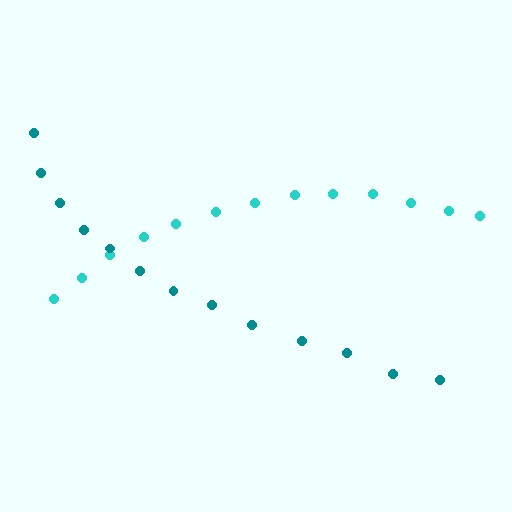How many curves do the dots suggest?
There are 2 distinct paths.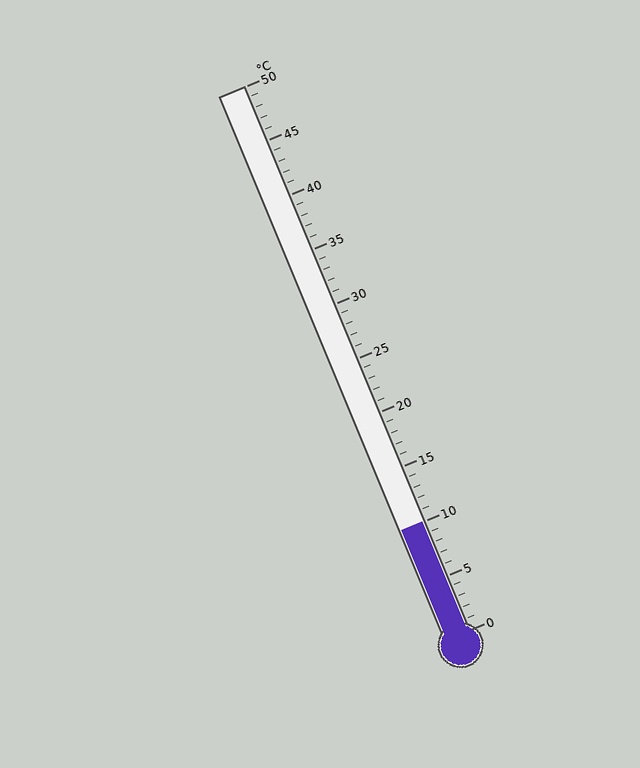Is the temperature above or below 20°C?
The temperature is below 20°C.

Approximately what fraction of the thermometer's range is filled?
The thermometer is filled to approximately 20% of its range.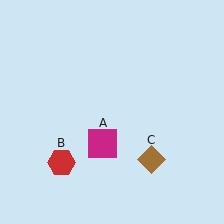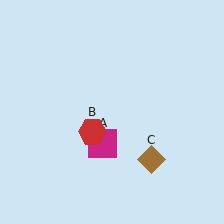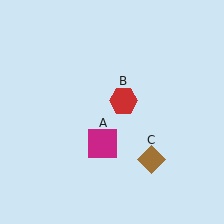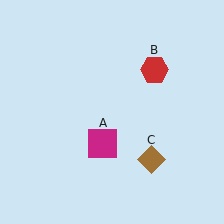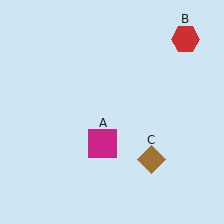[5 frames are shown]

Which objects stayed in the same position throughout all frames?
Magenta square (object A) and brown diamond (object C) remained stationary.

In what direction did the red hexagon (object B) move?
The red hexagon (object B) moved up and to the right.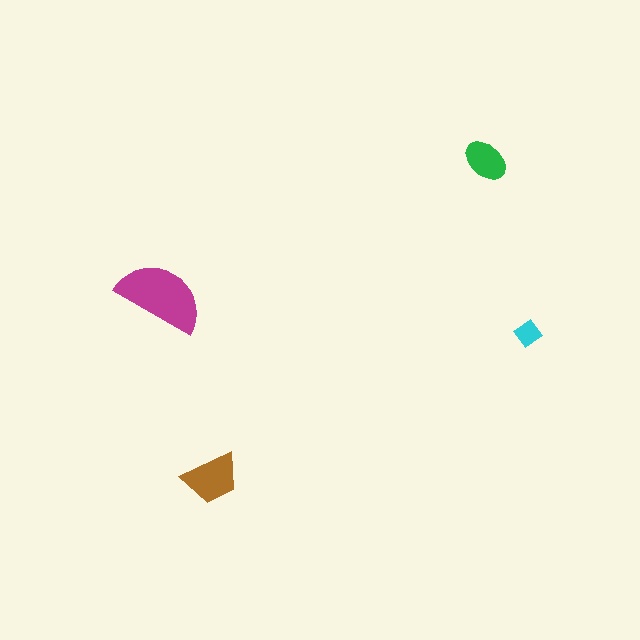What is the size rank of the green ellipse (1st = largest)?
3rd.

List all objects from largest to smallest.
The magenta semicircle, the brown trapezoid, the green ellipse, the cyan diamond.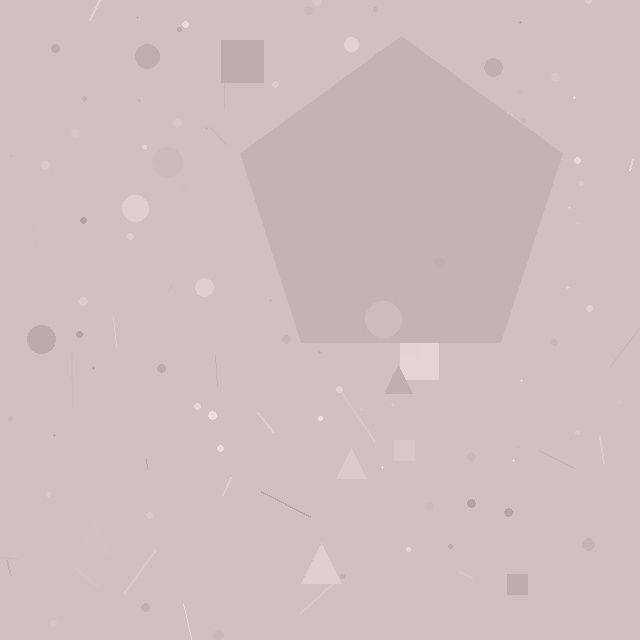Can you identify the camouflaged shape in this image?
The camouflaged shape is a pentagon.